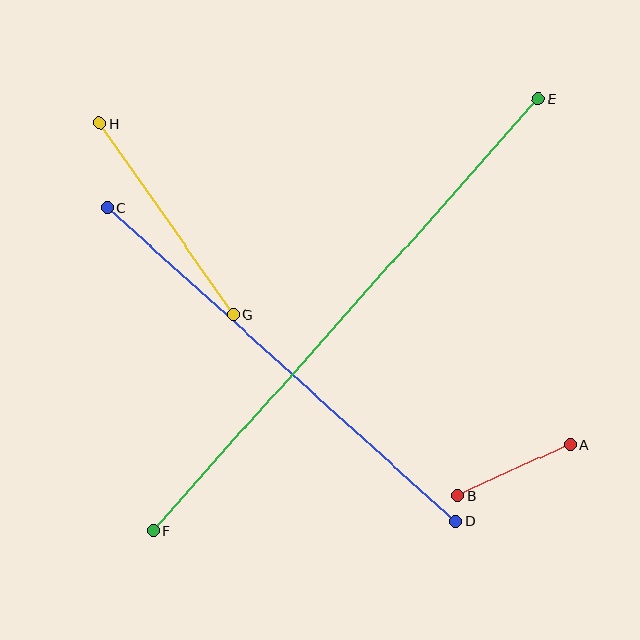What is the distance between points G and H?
The distance is approximately 233 pixels.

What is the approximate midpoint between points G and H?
The midpoint is at approximately (167, 219) pixels.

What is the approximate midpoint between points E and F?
The midpoint is at approximately (345, 315) pixels.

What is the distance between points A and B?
The distance is approximately 124 pixels.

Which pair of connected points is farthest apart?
Points E and F are farthest apart.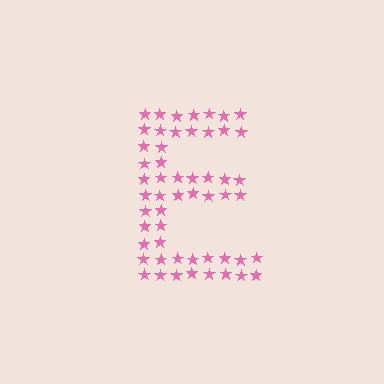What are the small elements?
The small elements are stars.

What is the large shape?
The large shape is the letter E.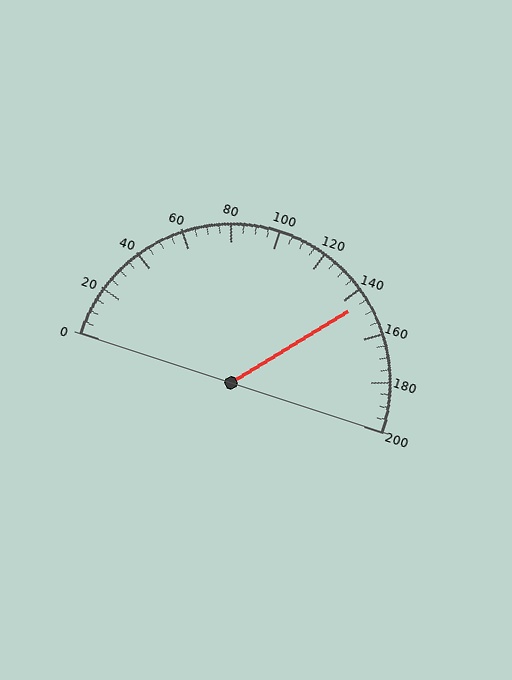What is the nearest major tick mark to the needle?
The nearest major tick mark is 140.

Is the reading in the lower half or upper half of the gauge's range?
The reading is in the upper half of the range (0 to 200).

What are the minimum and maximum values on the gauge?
The gauge ranges from 0 to 200.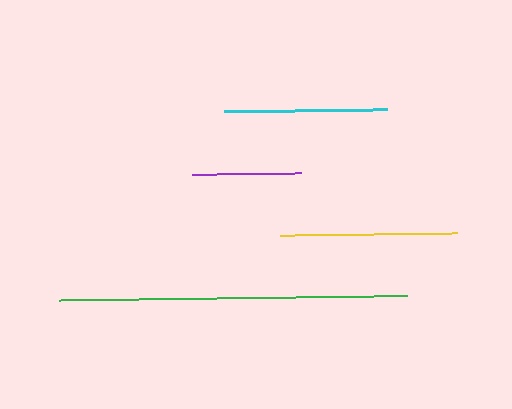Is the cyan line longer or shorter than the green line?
The green line is longer than the cyan line.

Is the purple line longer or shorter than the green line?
The green line is longer than the purple line.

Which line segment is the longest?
The green line is the longest at approximately 349 pixels.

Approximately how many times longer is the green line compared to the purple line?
The green line is approximately 3.2 times the length of the purple line.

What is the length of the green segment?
The green segment is approximately 349 pixels long.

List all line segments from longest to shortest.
From longest to shortest: green, yellow, cyan, purple.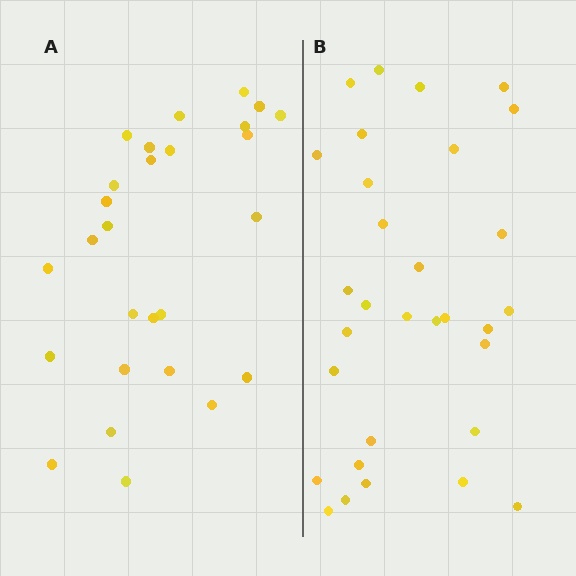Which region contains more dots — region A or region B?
Region B (the right region) has more dots.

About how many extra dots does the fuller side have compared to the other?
Region B has about 4 more dots than region A.